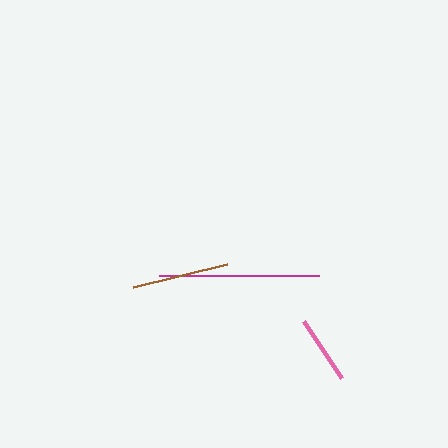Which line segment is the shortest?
The pink line is the shortest at approximately 69 pixels.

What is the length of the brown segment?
The brown segment is approximately 96 pixels long.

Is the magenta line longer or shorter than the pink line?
The magenta line is longer than the pink line.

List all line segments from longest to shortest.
From longest to shortest: magenta, brown, pink.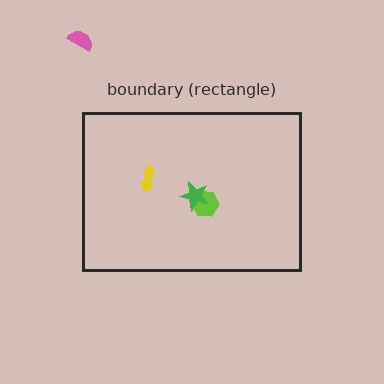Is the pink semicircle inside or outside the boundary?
Outside.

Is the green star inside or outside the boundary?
Inside.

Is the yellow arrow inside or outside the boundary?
Inside.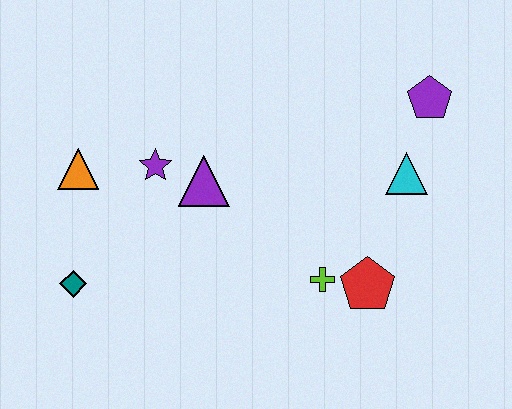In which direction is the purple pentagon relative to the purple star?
The purple pentagon is to the right of the purple star.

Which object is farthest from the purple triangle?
The purple pentagon is farthest from the purple triangle.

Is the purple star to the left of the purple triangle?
Yes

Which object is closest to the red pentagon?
The lime cross is closest to the red pentagon.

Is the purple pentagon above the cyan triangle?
Yes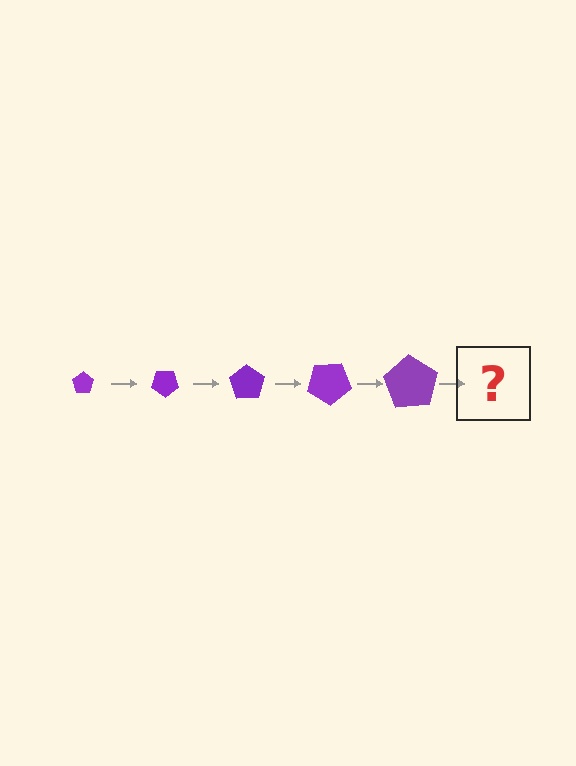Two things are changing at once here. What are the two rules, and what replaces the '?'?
The two rules are that the pentagon grows larger each step and it rotates 35 degrees each step. The '?' should be a pentagon, larger than the previous one and rotated 175 degrees from the start.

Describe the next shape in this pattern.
It should be a pentagon, larger than the previous one and rotated 175 degrees from the start.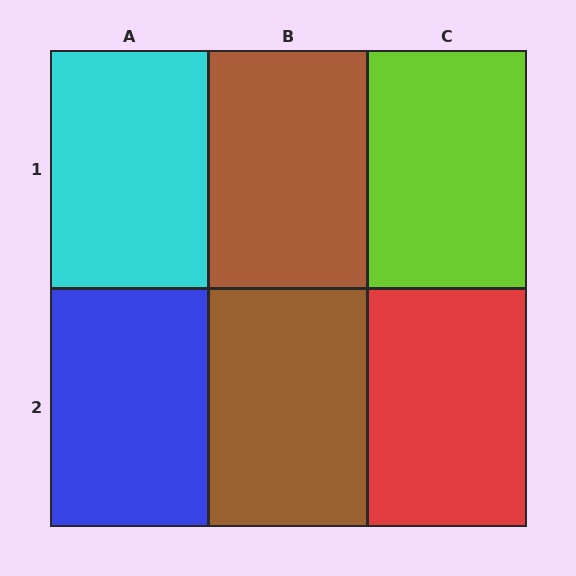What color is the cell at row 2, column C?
Red.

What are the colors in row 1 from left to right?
Cyan, brown, lime.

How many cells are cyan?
1 cell is cyan.